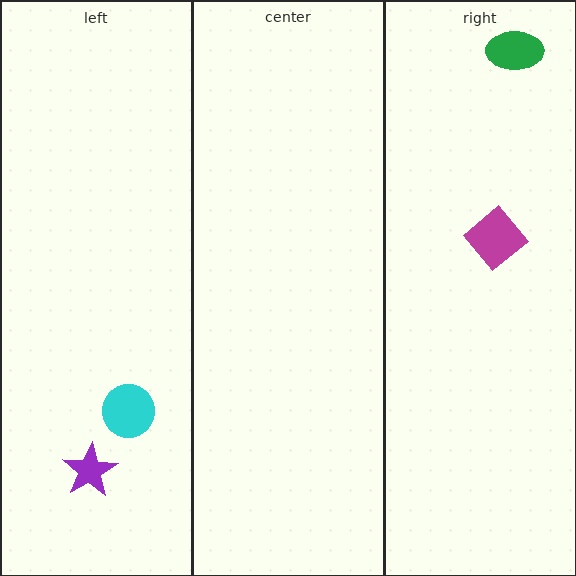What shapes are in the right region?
The green ellipse, the magenta diamond.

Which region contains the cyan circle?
The left region.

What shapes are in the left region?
The purple star, the cyan circle.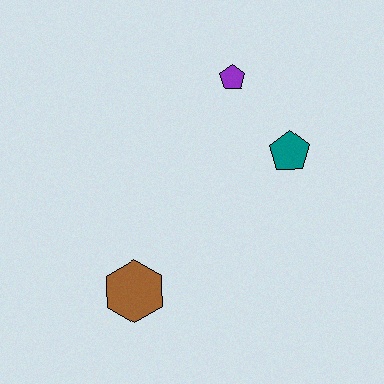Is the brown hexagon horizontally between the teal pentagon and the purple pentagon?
No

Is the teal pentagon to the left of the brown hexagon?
No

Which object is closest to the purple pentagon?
The teal pentagon is closest to the purple pentagon.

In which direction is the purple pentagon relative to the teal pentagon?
The purple pentagon is above the teal pentagon.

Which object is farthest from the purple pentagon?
The brown hexagon is farthest from the purple pentagon.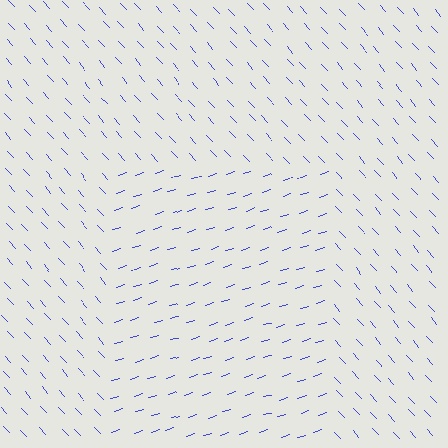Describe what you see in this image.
The image is filled with small blue line segments. A rectangle region in the image has lines oriented differently from the surrounding lines, creating a visible texture boundary.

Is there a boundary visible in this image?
Yes, there is a texture boundary formed by a change in line orientation.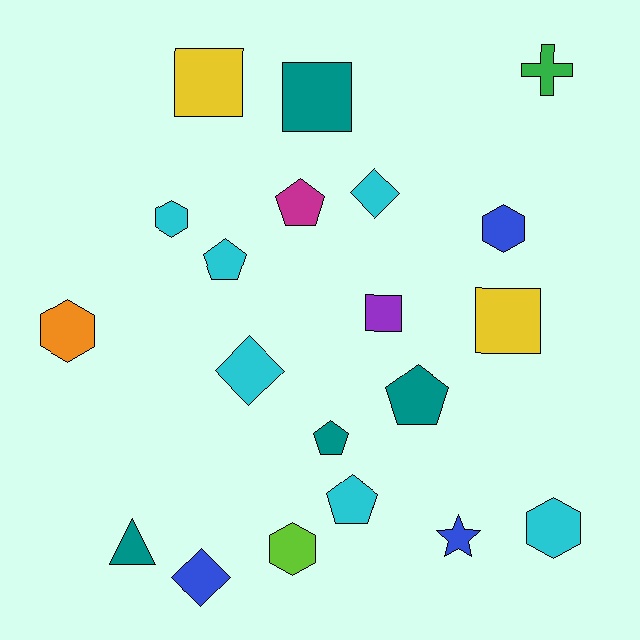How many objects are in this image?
There are 20 objects.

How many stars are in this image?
There is 1 star.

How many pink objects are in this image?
There are no pink objects.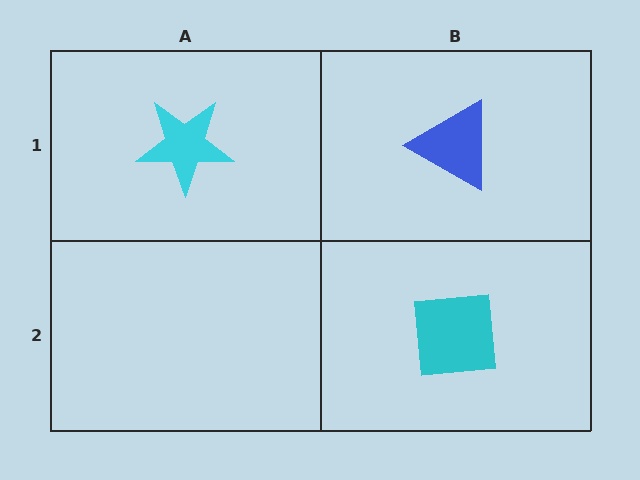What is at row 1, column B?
A blue triangle.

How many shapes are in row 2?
1 shape.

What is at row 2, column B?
A cyan square.